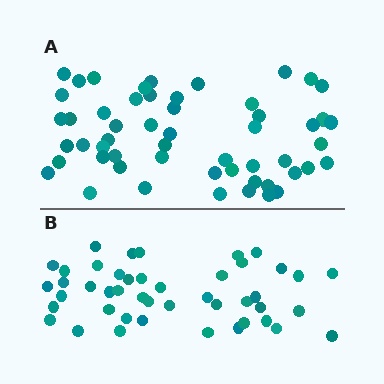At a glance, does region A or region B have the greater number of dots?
Region A (the top region) has more dots.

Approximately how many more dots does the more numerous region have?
Region A has roughly 8 or so more dots than region B.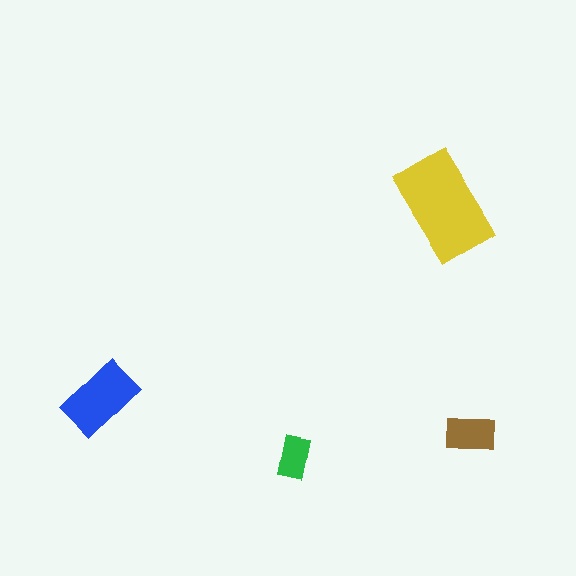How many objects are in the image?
There are 4 objects in the image.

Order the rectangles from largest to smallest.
the yellow one, the blue one, the brown one, the green one.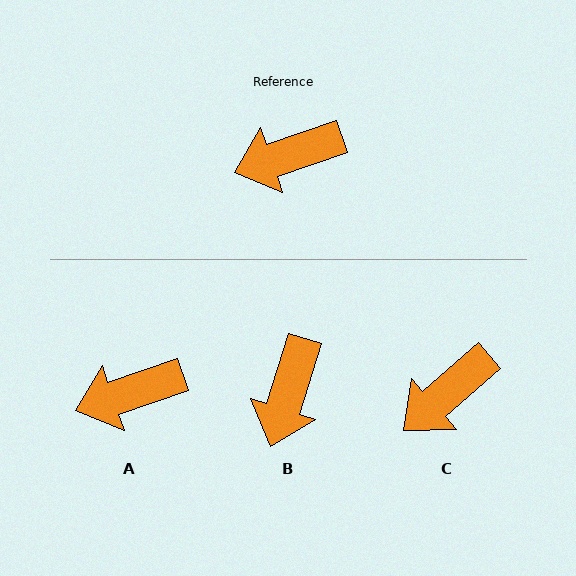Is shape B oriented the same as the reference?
No, it is off by about 54 degrees.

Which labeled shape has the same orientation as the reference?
A.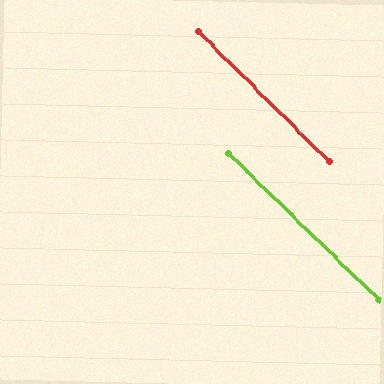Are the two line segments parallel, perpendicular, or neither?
Parallel — their directions differ by only 0.6°.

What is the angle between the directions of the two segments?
Approximately 1 degree.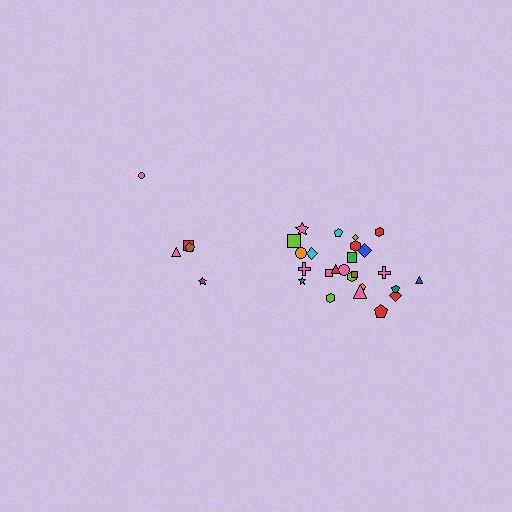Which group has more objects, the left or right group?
The right group.